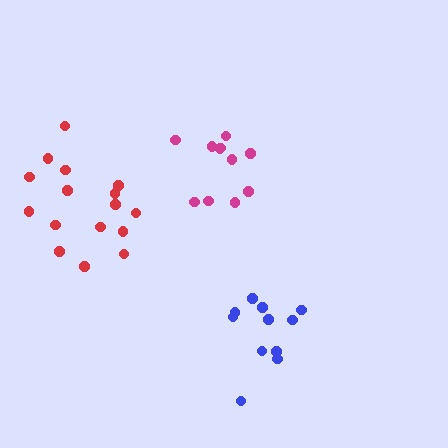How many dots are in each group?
Group 1: 16 dots, Group 2: 11 dots, Group 3: 11 dots (38 total).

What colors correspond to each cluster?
The clusters are colored: red, magenta, blue.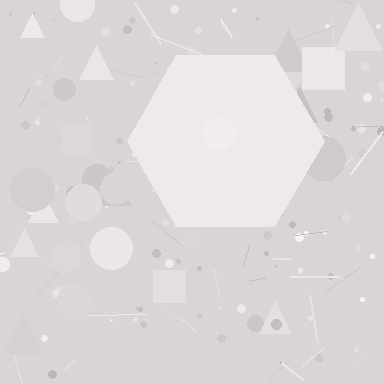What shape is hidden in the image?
A hexagon is hidden in the image.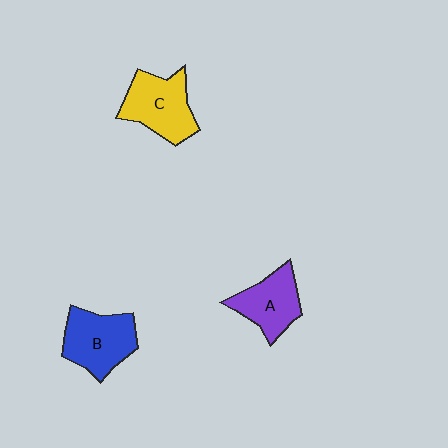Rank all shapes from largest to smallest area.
From largest to smallest: B (blue), C (yellow), A (purple).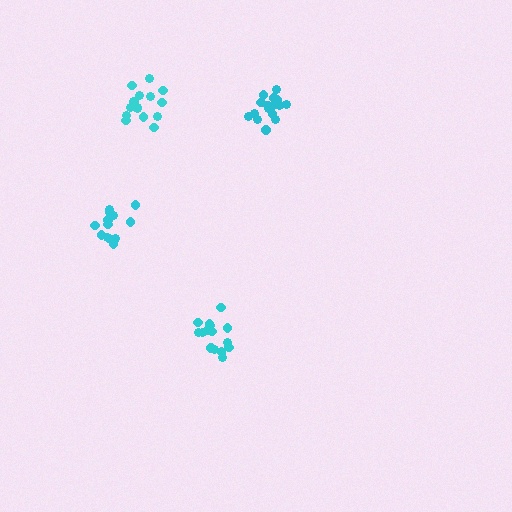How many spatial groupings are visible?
There are 4 spatial groupings.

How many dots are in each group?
Group 1: 16 dots, Group 2: 15 dots, Group 3: 15 dots, Group 4: 16 dots (62 total).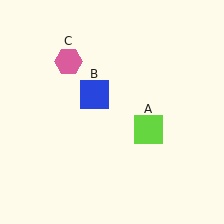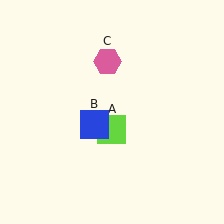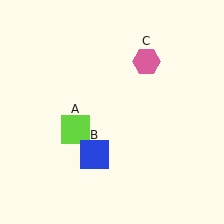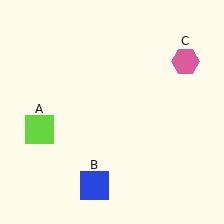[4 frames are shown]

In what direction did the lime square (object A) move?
The lime square (object A) moved left.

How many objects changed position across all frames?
3 objects changed position: lime square (object A), blue square (object B), pink hexagon (object C).